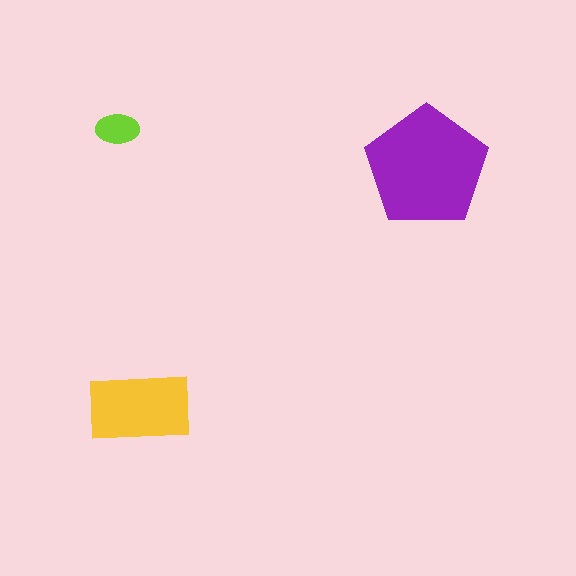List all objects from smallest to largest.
The lime ellipse, the yellow rectangle, the purple pentagon.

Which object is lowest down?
The yellow rectangle is bottommost.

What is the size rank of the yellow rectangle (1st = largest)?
2nd.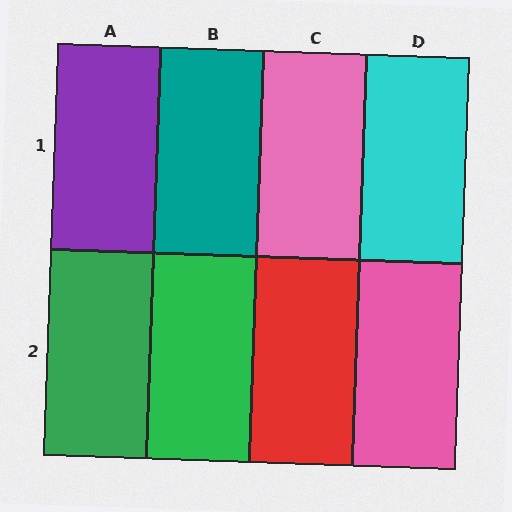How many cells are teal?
1 cell is teal.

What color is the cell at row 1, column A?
Purple.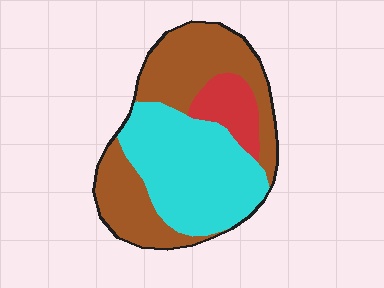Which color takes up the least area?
Red, at roughly 10%.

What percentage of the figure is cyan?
Cyan takes up about two fifths (2/5) of the figure.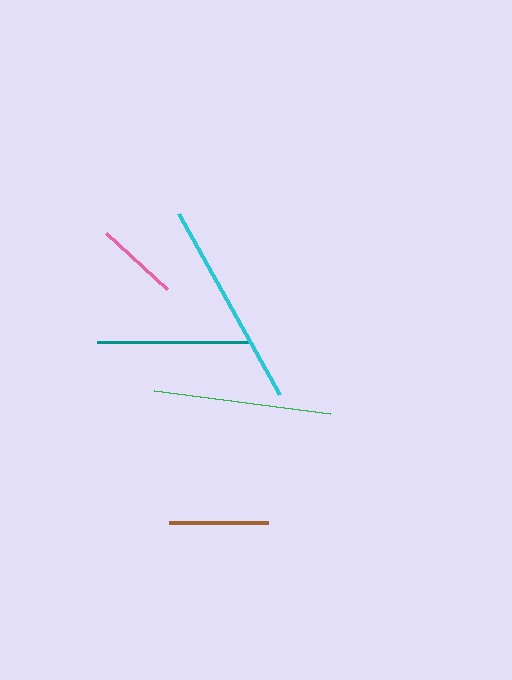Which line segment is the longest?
The cyan line is the longest at approximately 207 pixels.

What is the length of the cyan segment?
The cyan segment is approximately 207 pixels long.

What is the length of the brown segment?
The brown segment is approximately 99 pixels long.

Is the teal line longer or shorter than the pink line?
The teal line is longer than the pink line.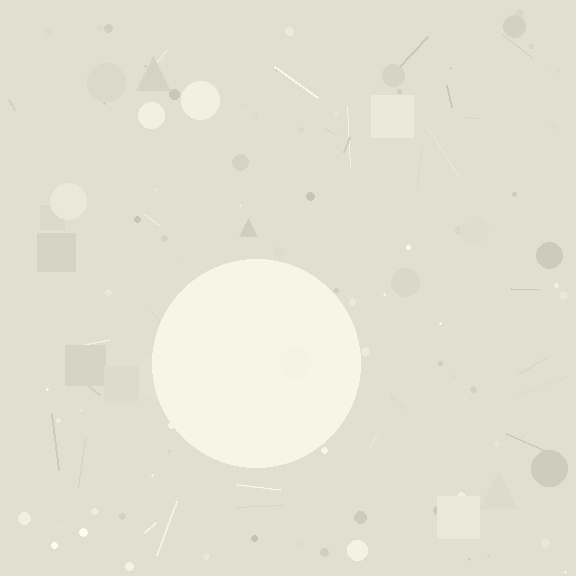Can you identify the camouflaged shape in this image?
The camouflaged shape is a circle.